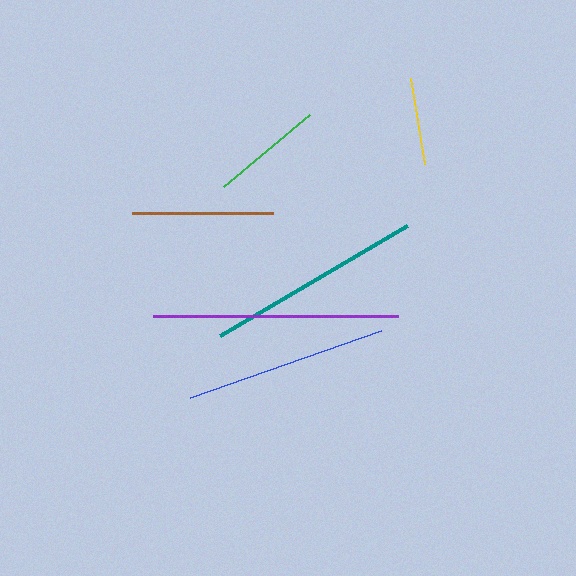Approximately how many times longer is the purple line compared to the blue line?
The purple line is approximately 1.2 times the length of the blue line.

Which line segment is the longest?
The purple line is the longest at approximately 245 pixels.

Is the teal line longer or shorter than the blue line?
The teal line is longer than the blue line.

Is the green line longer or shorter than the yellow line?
The green line is longer than the yellow line.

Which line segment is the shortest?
The yellow line is the shortest at approximately 87 pixels.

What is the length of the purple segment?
The purple segment is approximately 245 pixels long.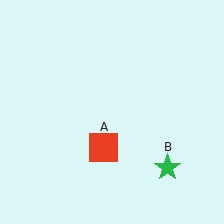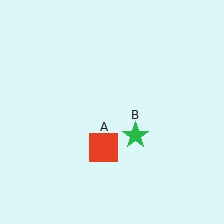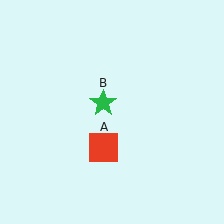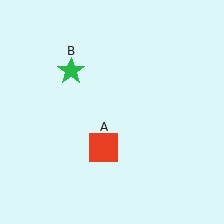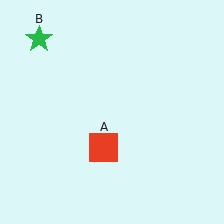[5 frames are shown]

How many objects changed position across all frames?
1 object changed position: green star (object B).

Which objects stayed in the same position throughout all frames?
Red square (object A) remained stationary.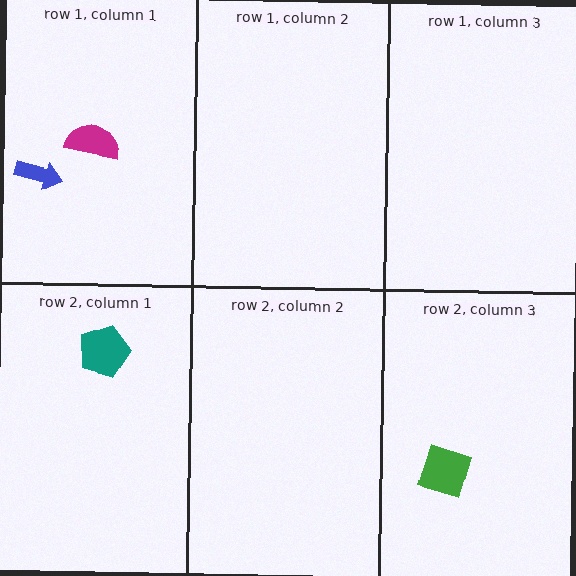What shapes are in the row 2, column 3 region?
The green square.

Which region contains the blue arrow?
The row 1, column 1 region.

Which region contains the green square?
The row 2, column 3 region.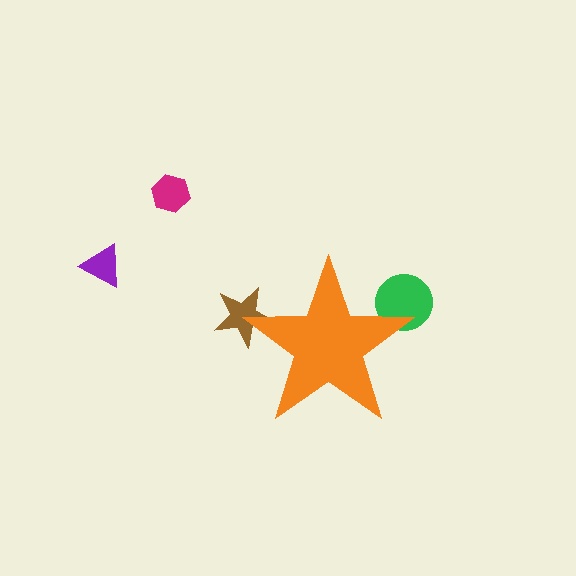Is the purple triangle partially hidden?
No, the purple triangle is fully visible.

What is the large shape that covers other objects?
An orange star.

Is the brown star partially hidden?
Yes, the brown star is partially hidden behind the orange star.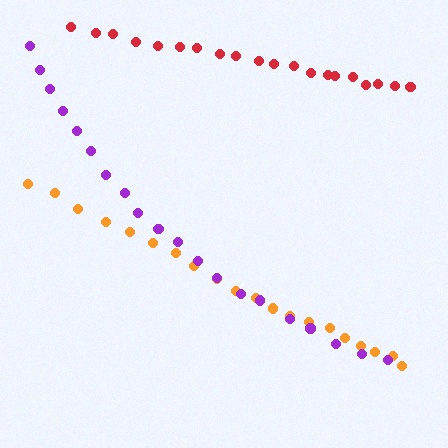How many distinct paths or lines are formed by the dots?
There are 3 distinct paths.